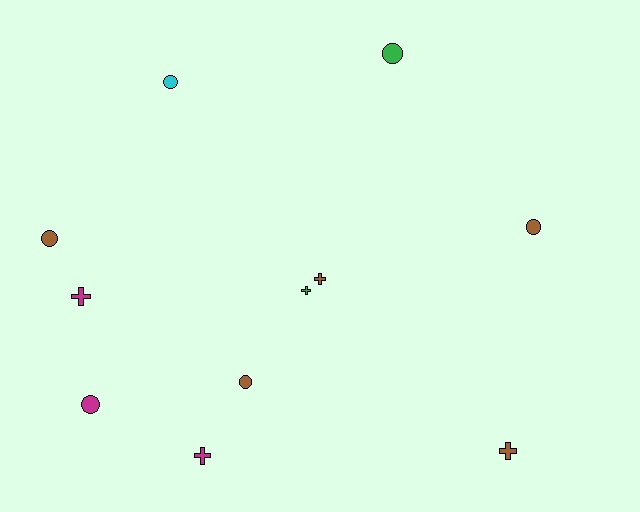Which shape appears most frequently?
Circle, with 6 objects.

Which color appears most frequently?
Brown, with 5 objects.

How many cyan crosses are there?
There are no cyan crosses.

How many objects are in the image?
There are 11 objects.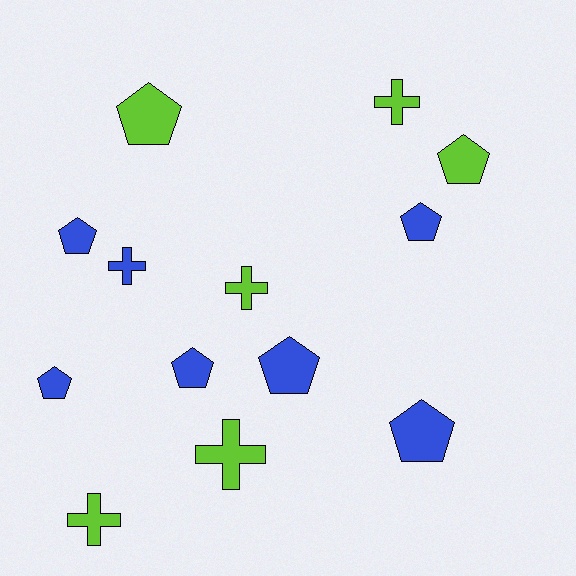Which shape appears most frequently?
Pentagon, with 8 objects.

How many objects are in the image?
There are 13 objects.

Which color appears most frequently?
Blue, with 7 objects.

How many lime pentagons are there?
There are 2 lime pentagons.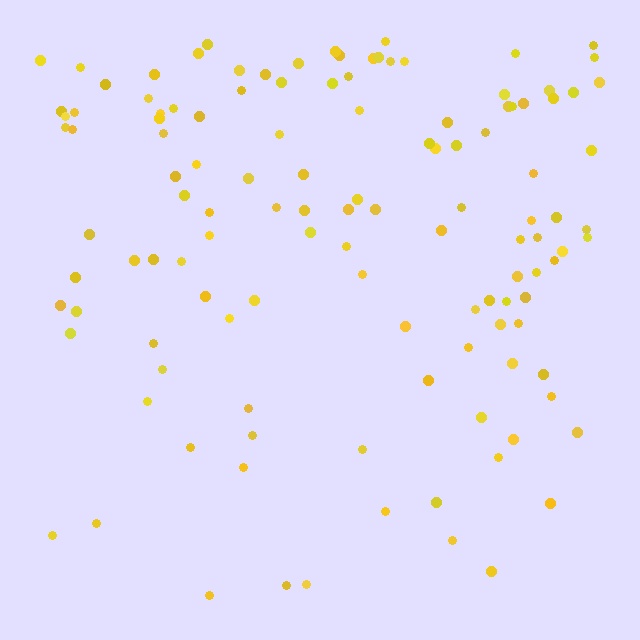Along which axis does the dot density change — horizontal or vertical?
Vertical.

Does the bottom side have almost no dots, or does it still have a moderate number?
Still a moderate number, just noticeably fewer than the top.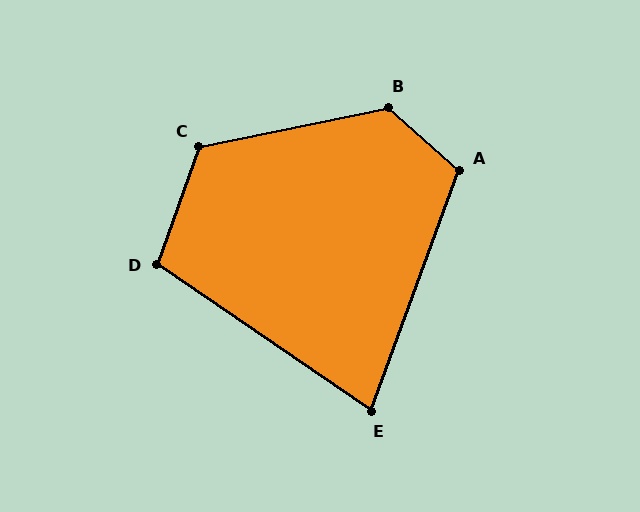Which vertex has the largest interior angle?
B, at approximately 127 degrees.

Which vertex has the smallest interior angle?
E, at approximately 76 degrees.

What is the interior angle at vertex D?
Approximately 105 degrees (obtuse).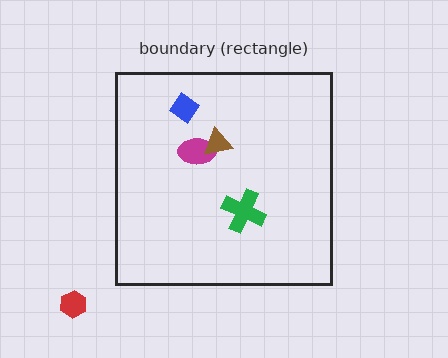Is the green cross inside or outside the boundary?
Inside.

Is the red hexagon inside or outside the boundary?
Outside.